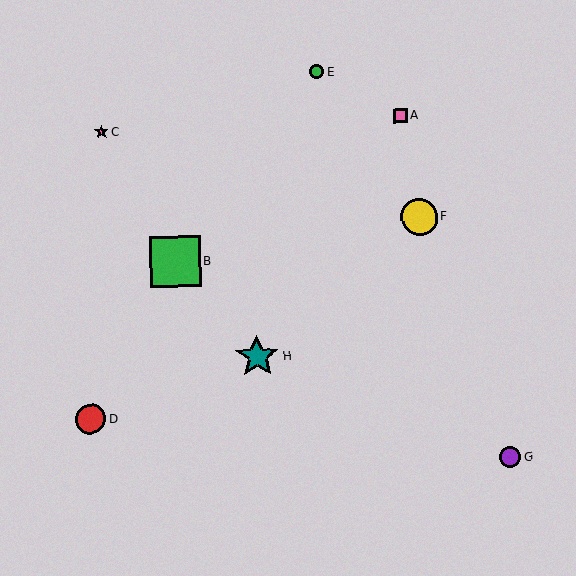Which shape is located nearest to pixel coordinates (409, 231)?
The yellow circle (labeled F) at (419, 217) is nearest to that location.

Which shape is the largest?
The green square (labeled B) is the largest.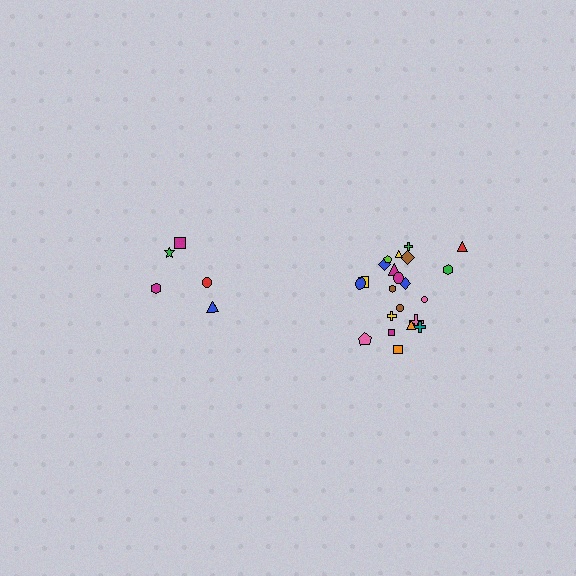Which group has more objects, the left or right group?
The right group.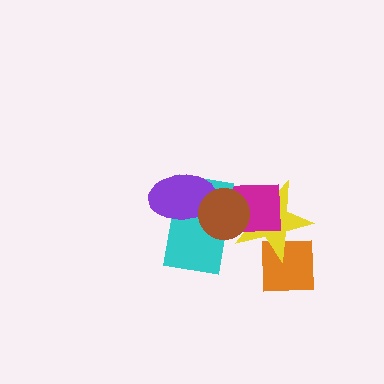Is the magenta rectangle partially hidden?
Yes, it is partially covered by another shape.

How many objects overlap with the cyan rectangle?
4 objects overlap with the cyan rectangle.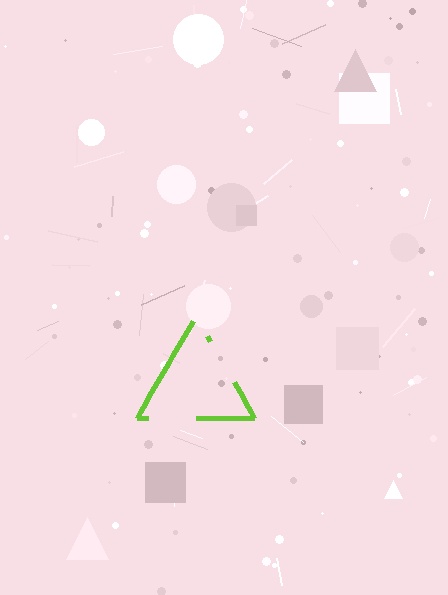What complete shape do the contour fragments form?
The contour fragments form a triangle.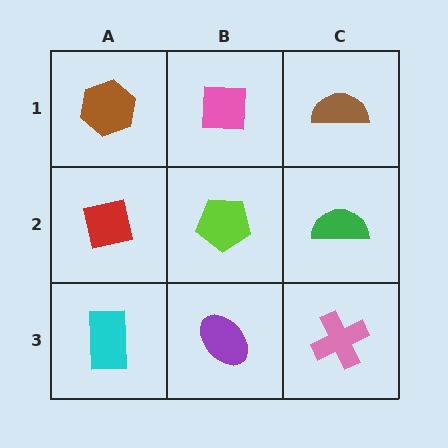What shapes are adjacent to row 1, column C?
A green semicircle (row 2, column C), a pink square (row 1, column B).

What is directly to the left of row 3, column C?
A purple ellipse.